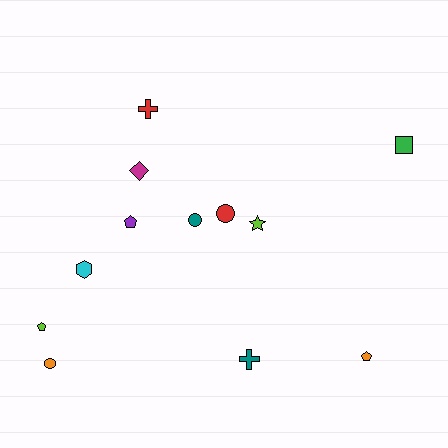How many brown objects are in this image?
There are no brown objects.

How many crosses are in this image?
There are 2 crosses.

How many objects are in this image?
There are 12 objects.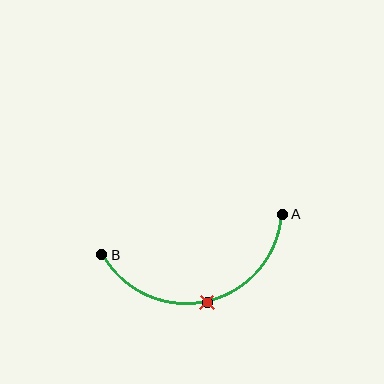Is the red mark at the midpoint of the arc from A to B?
Yes. The red mark lies on the arc at equal arc-length from both A and B — it is the arc midpoint.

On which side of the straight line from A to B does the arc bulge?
The arc bulges below the straight line connecting A and B.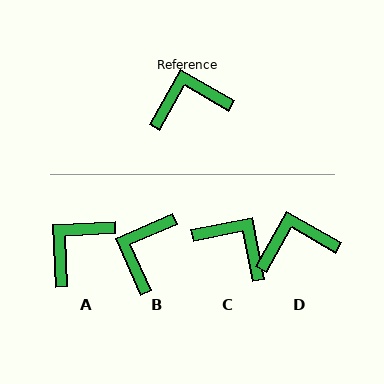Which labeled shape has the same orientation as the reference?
D.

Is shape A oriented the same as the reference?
No, it is off by about 33 degrees.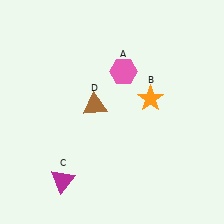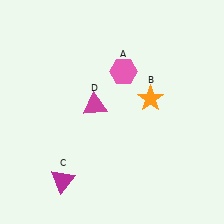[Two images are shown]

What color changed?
The triangle (D) changed from brown in Image 1 to magenta in Image 2.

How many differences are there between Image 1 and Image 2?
There is 1 difference between the two images.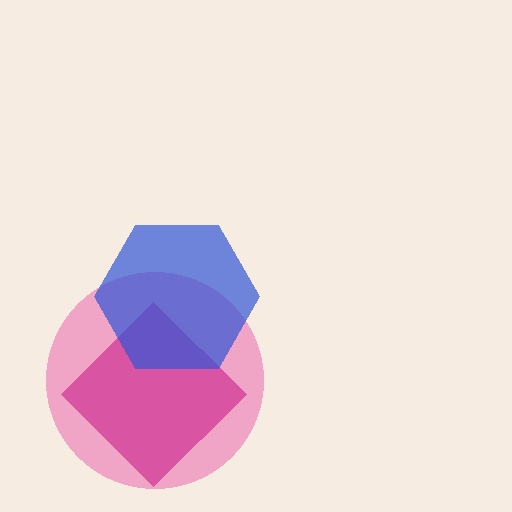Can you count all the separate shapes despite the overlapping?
Yes, there are 3 separate shapes.